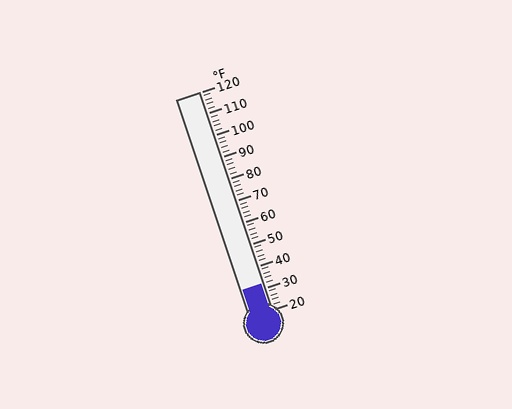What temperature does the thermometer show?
The thermometer shows approximately 32°F.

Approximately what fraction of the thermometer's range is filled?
The thermometer is filled to approximately 10% of its range.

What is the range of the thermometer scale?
The thermometer scale ranges from 20°F to 120°F.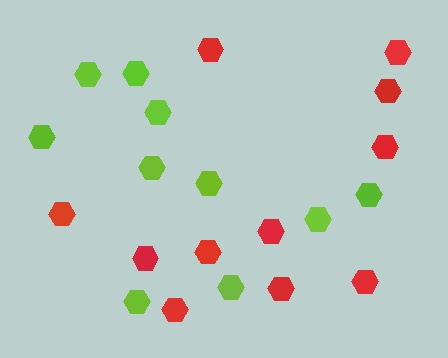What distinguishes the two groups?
There are 2 groups: one group of lime hexagons (10) and one group of red hexagons (11).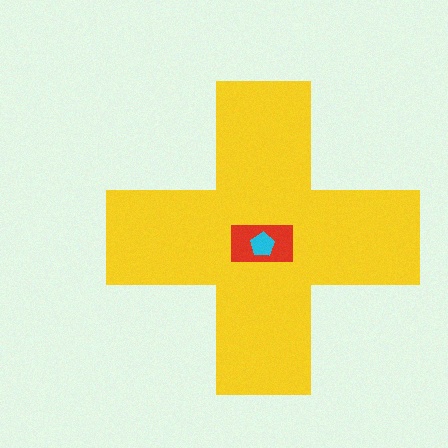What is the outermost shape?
The yellow cross.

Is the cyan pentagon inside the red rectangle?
Yes.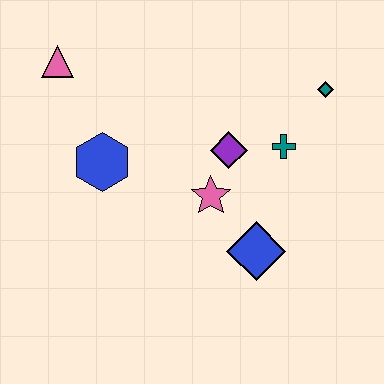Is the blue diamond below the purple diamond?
Yes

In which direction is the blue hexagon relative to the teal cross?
The blue hexagon is to the left of the teal cross.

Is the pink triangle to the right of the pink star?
No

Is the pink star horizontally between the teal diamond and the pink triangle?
Yes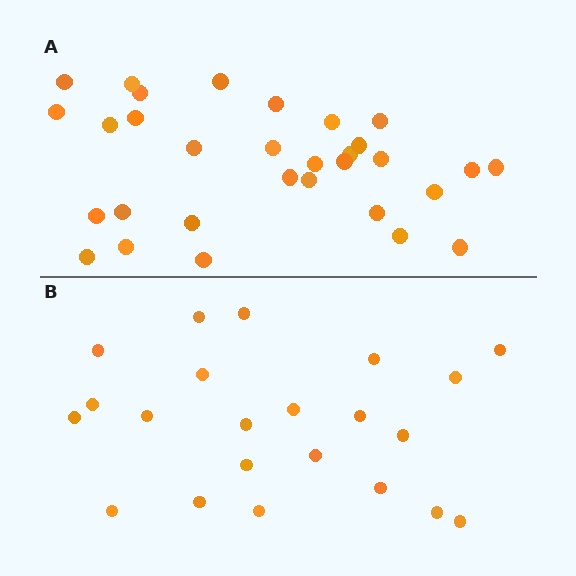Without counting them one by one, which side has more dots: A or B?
Region A (the top region) has more dots.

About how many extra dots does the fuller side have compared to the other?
Region A has roughly 8 or so more dots than region B.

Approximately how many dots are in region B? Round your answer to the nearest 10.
About 20 dots. (The exact count is 22, which rounds to 20.)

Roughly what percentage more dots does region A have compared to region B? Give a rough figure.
About 40% more.